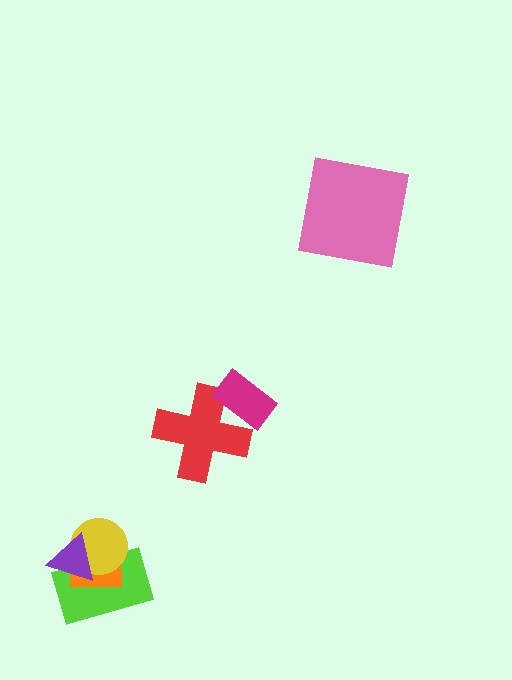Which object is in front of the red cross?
The magenta rectangle is in front of the red cross.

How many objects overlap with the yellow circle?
3 objects overlap with the yellow circle.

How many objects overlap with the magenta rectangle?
1 object overlaps with the magenta rectangle.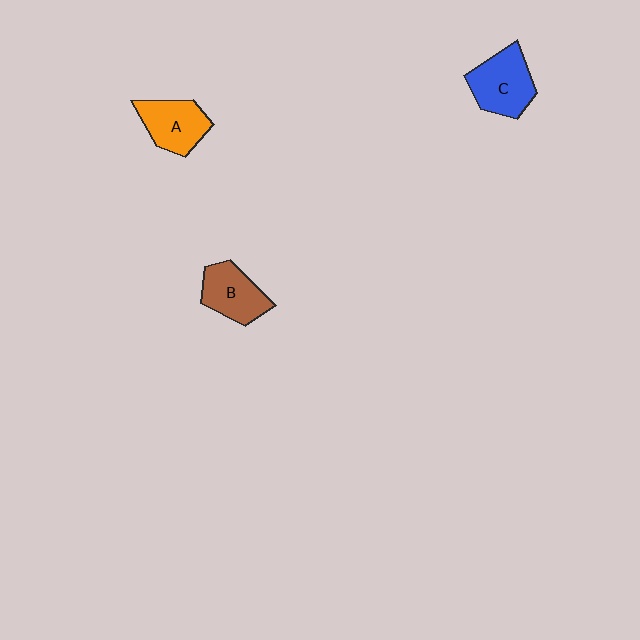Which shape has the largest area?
Shape C (blue).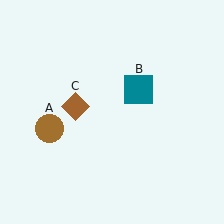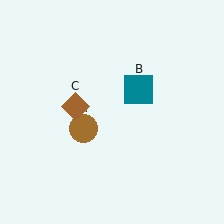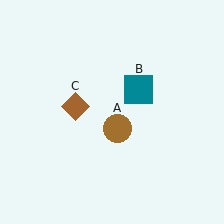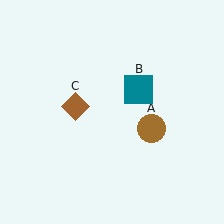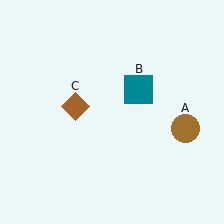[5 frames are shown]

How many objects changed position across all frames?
1 object changed position: brown circle (object A).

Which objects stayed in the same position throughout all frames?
Teal square (object B) and brown diamond (object C) remained stationary.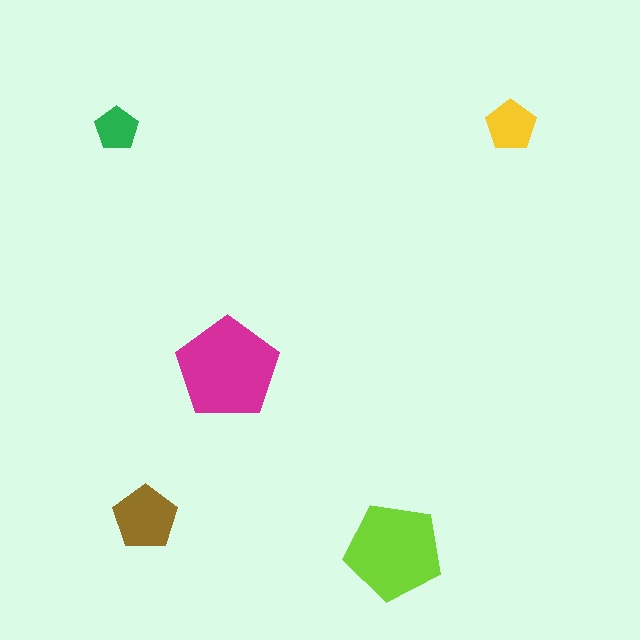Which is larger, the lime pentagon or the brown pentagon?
The lime one.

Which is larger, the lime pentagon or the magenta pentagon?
The magenta one.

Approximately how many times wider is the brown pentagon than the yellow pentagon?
About 1.5 times wider.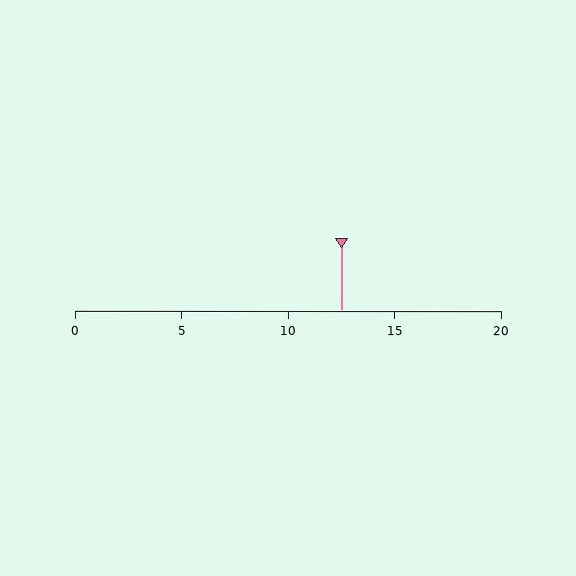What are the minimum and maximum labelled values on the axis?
The axis runs from 0 to 20.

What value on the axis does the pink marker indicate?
The marker indicates approximately 12.5.